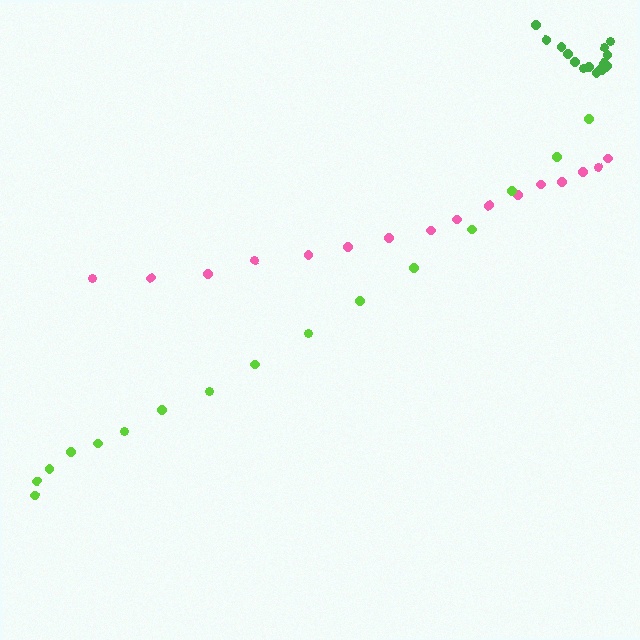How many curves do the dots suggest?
There are 3 distinct paths.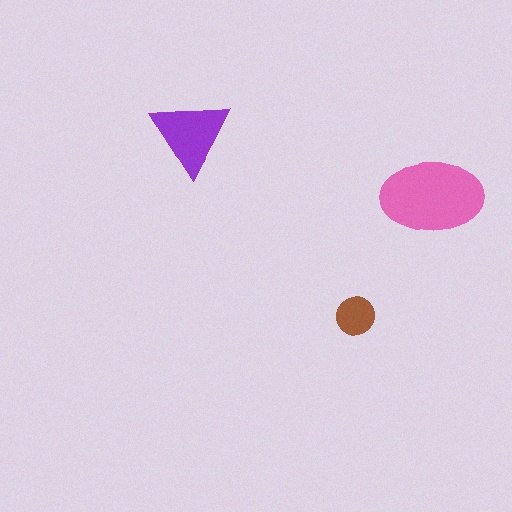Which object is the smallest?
The brown circle.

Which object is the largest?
The pink ellipse.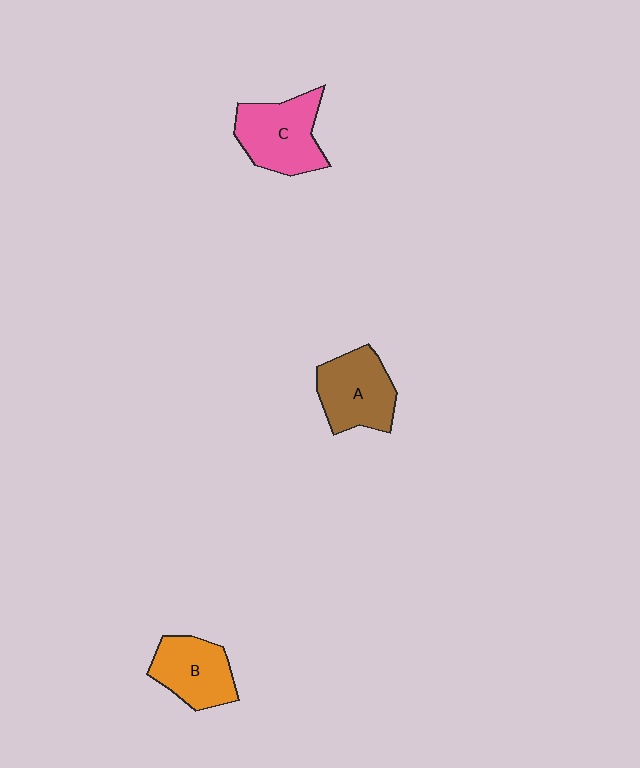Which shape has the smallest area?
Shape B (orange).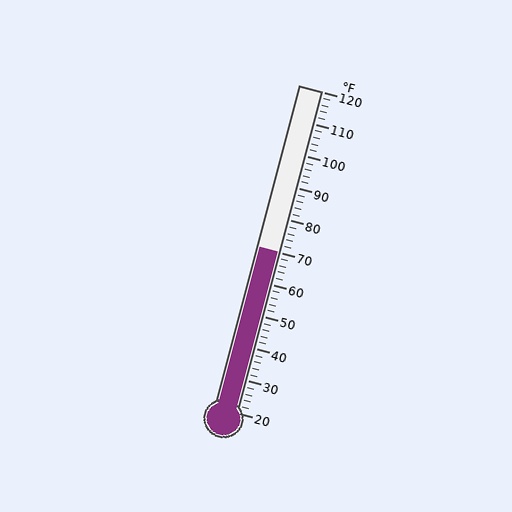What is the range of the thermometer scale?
The thermometer scale ranges from 20°F to 120°F.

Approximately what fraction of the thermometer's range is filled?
The thermometer is filled to approximately 50% of its range.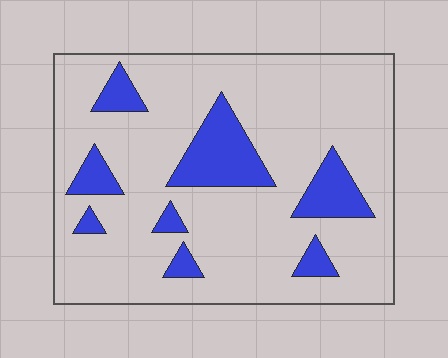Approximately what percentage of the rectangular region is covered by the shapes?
Approximately 15%.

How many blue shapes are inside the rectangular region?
8.